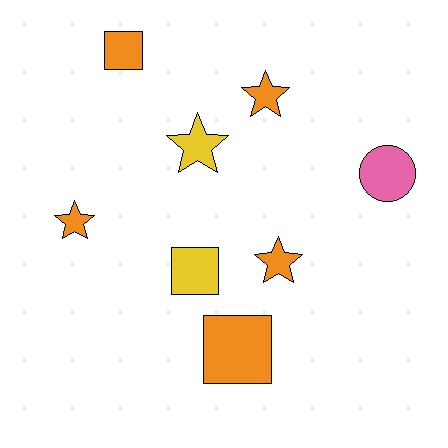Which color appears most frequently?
Orange, with 5 objects.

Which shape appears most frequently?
Star, with 4 objects.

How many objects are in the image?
There are 8 objects.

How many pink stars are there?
There are no pink stars.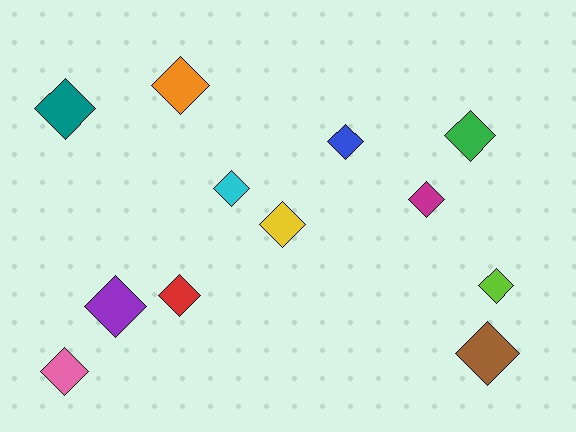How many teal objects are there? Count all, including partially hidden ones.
There is 1 teal object.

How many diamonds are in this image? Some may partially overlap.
There are 12 diamonds.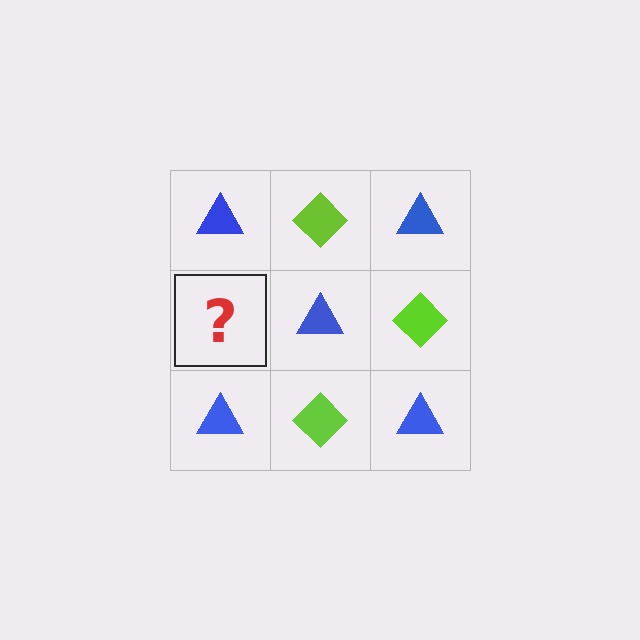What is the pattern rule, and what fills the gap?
The rule is that it alternates blue triangle and lime diamond in a checkerboard pattern. The gap should be filled with a lime diamond.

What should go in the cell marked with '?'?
The missing cell should contain a lime diamond.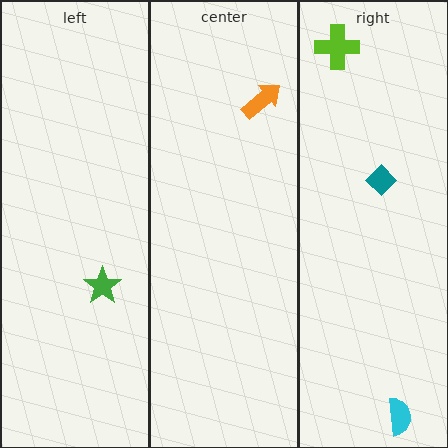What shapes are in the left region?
The green star.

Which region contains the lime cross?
The right region.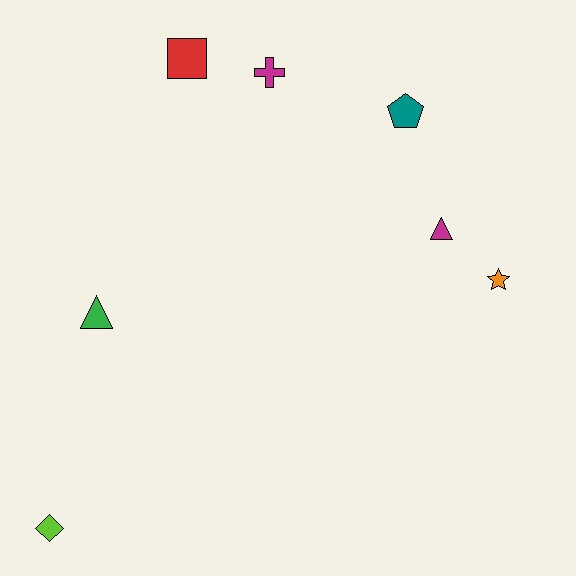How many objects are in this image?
There are 7 objects.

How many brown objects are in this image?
There are no brown objects.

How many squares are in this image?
There is 1 square.